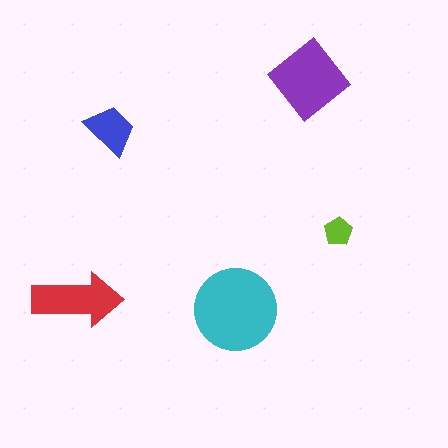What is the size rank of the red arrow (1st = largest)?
3rd.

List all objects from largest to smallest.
The cyan circle, the purple diamond, the red arrow, the blue trapezoid, the lime pentagon.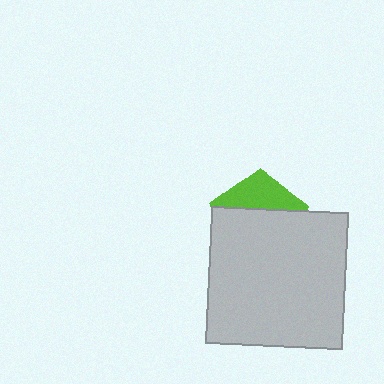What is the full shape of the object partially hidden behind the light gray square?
The partially hidden object is a lime pentagon.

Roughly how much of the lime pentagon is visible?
A small part of it is visible (roughly 34%).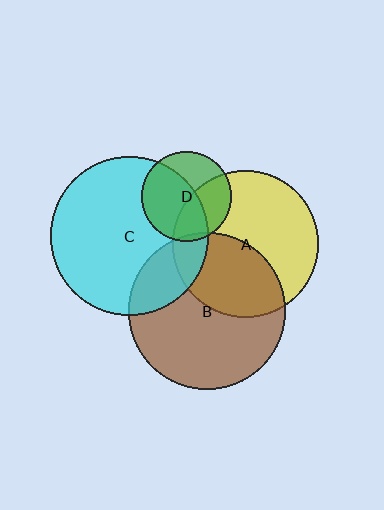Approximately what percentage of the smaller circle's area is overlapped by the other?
Approximately 20%.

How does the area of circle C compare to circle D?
Approximately 3.1 times.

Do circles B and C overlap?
Yes.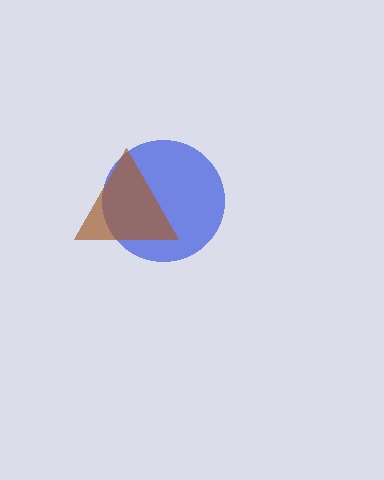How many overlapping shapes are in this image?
There are 2 overlapping shapes in the image.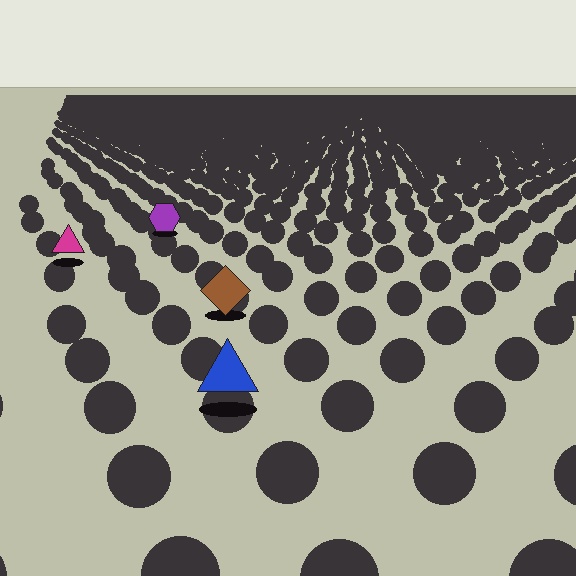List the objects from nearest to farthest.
From nearest to farthest: the blue triangle, the brown diamond, the magenta triangle, the purple hexagon.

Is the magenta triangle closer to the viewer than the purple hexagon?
Yes. The magenta triangle is closer — you can tell from the texture gradient: the ground texture is coarser near it.